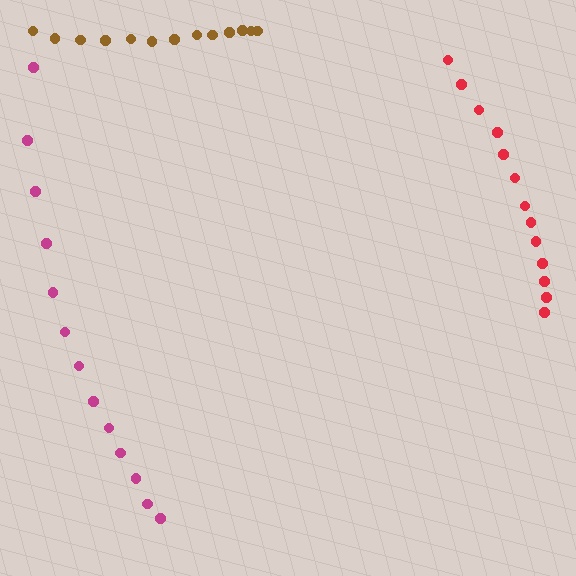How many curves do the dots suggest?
There are 3 distinct paths.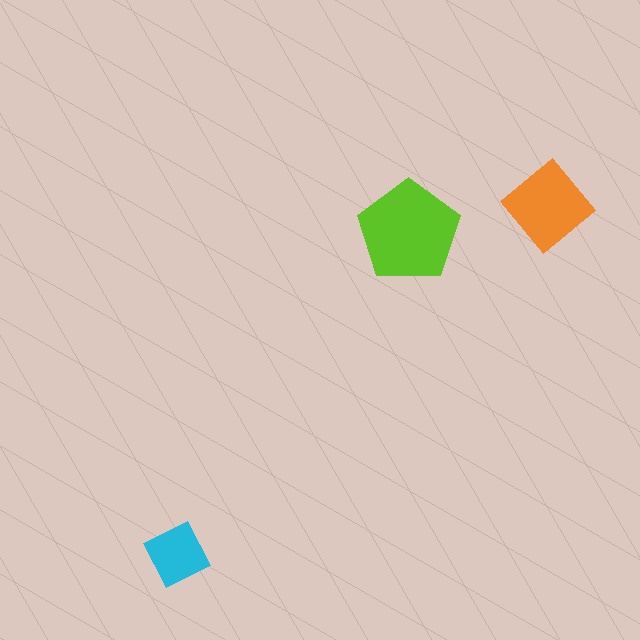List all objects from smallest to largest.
The cyan diamond, the orange diamond, the lime pentagon.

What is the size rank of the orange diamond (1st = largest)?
2nd.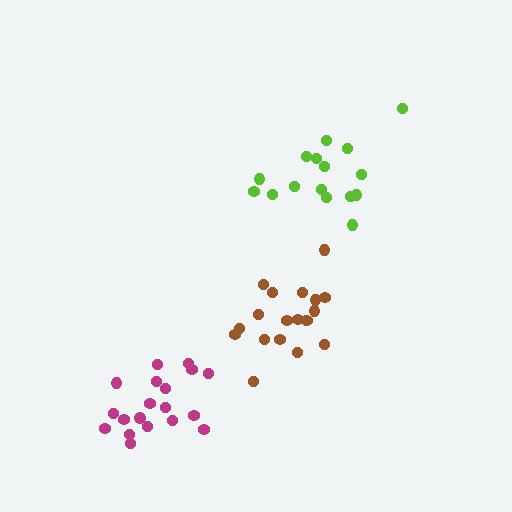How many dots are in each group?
Group 1: 19 dots, Group 2: 19 dots, Group 3: 16 dots (54 total).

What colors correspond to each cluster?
The clusters are colored: brown, magenta, lime.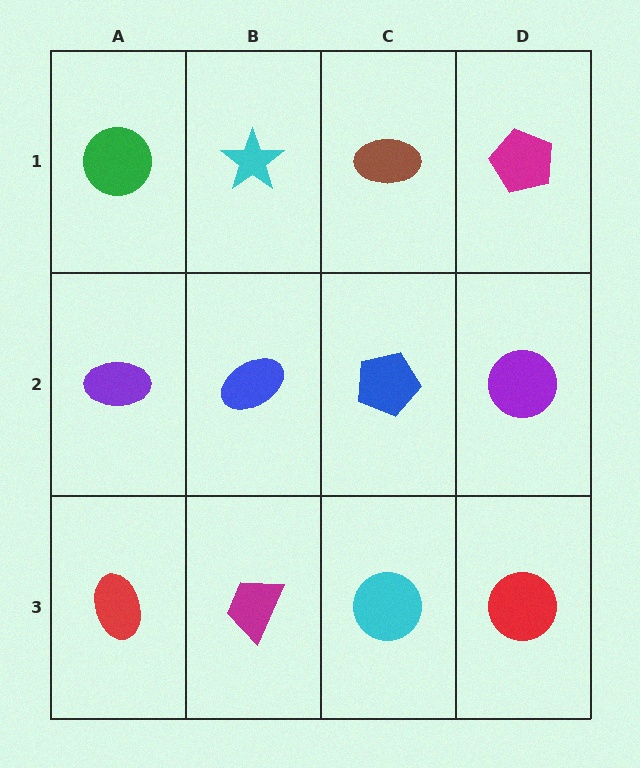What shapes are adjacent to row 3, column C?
A blue pentagon (row 2, column C), a magenta trapezoid (row 3, column B), a red circle (row 3, column D).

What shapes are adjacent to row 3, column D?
A purple circle (row 2, column D), a cyan circle (row 3, column C).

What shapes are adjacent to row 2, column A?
A green circle (row 1, column A), a red ellipse (row 3, column A), a blue ellipse (row 2, column B).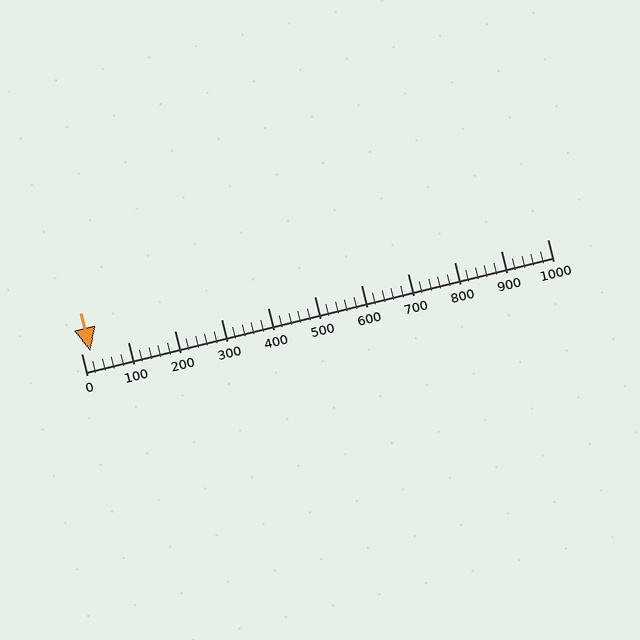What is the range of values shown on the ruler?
The ruler shows values from 0 to 1000.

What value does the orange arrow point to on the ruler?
The orange arrow points to approximately 20.